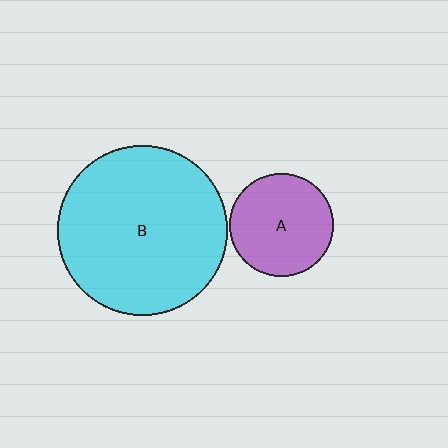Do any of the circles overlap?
No, none of the circles overlap.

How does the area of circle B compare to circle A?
Approximately 2.7 times.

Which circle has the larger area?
Circle B (cyan).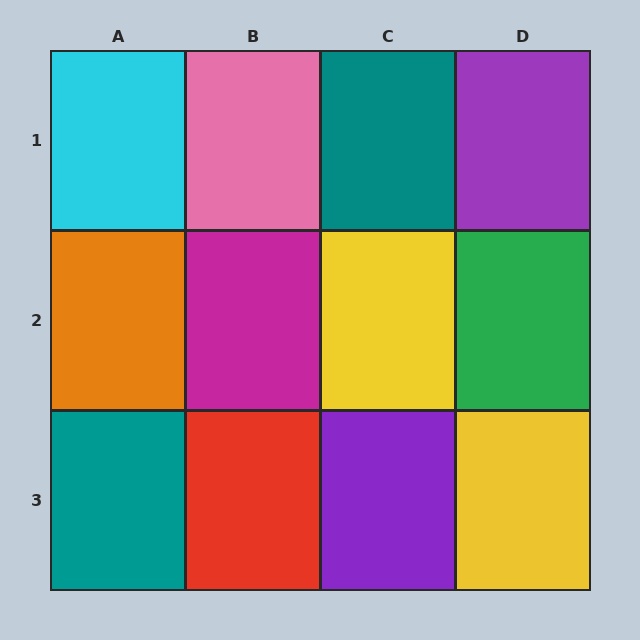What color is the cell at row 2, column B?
Magenta.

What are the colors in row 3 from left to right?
Teal, red, purple, yellow.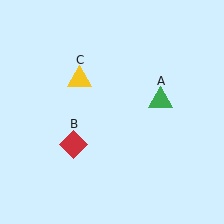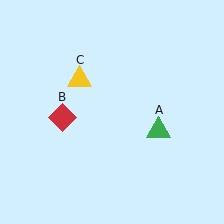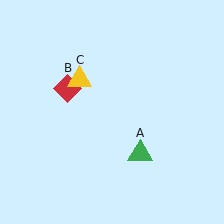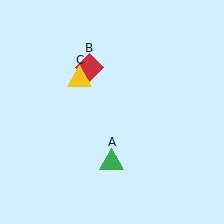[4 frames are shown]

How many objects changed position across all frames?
2 objects changed position: green triangle (object A), red diamond (object B).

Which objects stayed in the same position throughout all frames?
Yellow triangle (object C) remained stationary.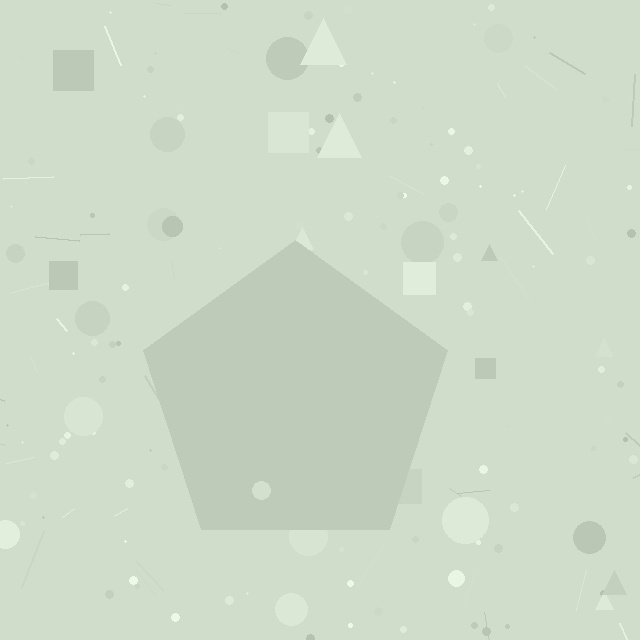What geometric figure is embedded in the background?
A pentagon is embedded in the background.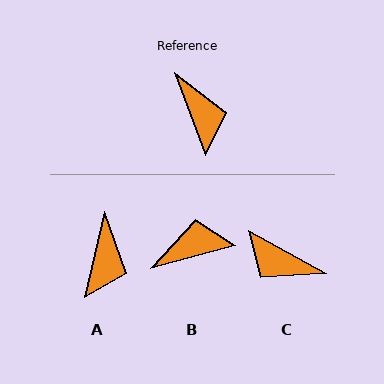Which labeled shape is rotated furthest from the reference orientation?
C, about 139 degrees away.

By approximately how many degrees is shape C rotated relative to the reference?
Approximately 139 degrees clockwise.